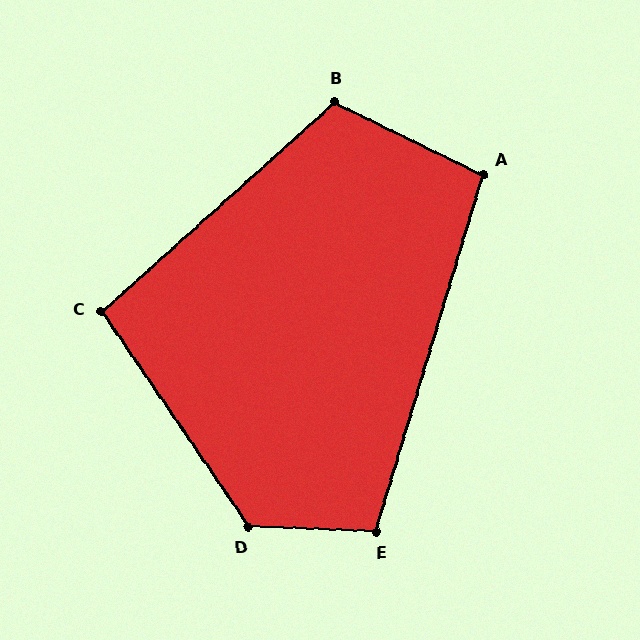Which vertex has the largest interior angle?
D, at approximately 126 degrees.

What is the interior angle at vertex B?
Approximately 112 degrees (obtuse).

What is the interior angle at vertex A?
Approximately 99 degrees (obtuse).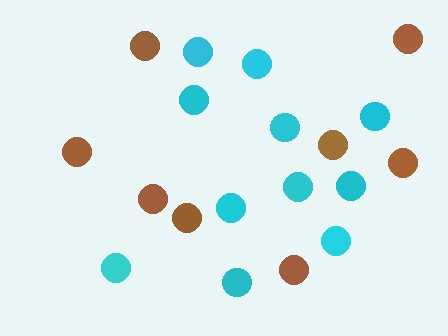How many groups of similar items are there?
There are 2 groups: one group of cyan circles (11) and one group of brown circles (8).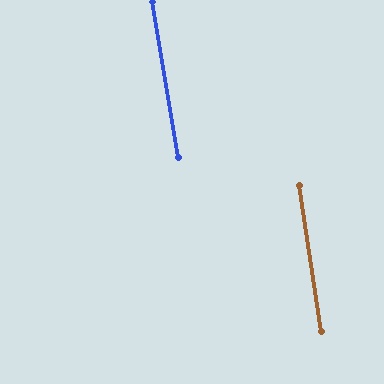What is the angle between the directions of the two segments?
Approximately 1 degree.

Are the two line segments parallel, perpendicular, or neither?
Parallel — their directions differ by only 1.1°.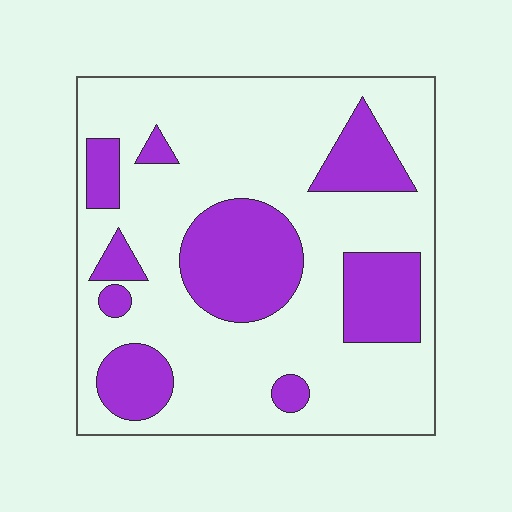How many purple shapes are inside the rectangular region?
9.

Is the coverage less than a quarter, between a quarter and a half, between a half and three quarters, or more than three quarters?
Between a quarter and a half.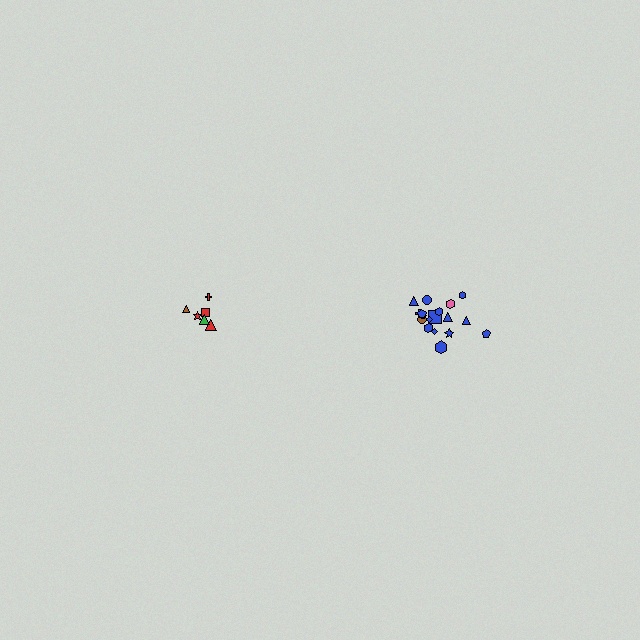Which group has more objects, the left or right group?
The right group.